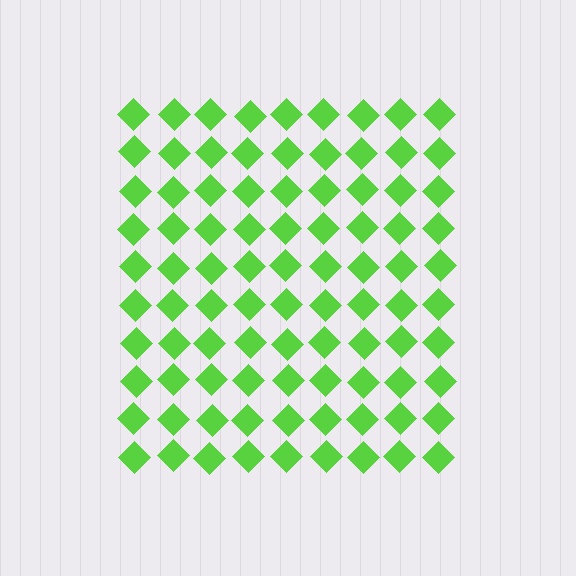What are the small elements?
The small elements are diamonds.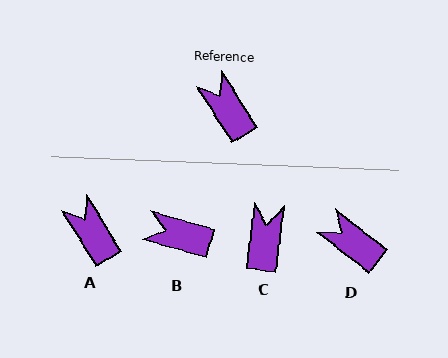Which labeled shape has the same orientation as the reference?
A.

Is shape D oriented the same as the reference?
No, it is off by about 21 degrees.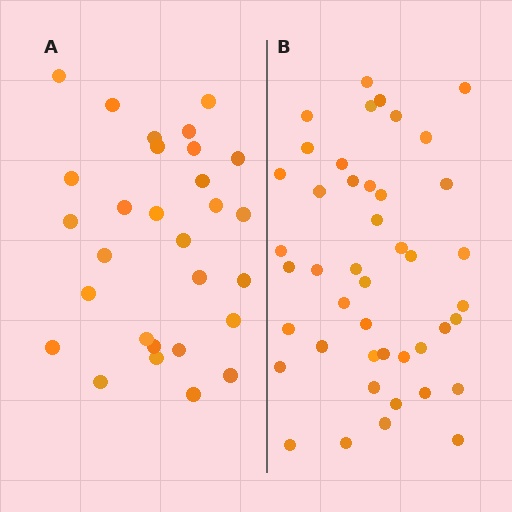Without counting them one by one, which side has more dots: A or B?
Region B (the right region) has more dots.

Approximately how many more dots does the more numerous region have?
Region B has approximately 15 more dots than region A.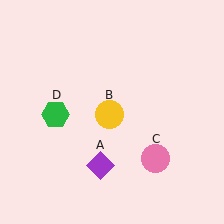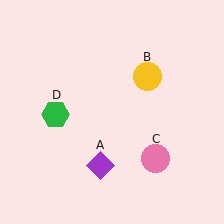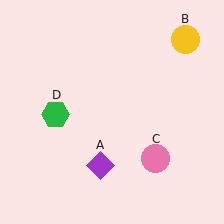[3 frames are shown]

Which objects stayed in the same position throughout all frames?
Purple diamond (object A) and pink circle (object C) and green hexagon (object D) remained stationary.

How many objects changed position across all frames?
1 object changed position: yellow circle (object B).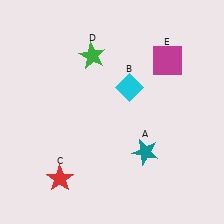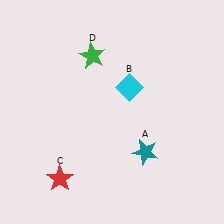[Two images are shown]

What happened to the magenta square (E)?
The magenta square (E) was removed in Image 2. It was in the top-right area of Image 1.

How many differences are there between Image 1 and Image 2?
There is 1 difference between the two images.